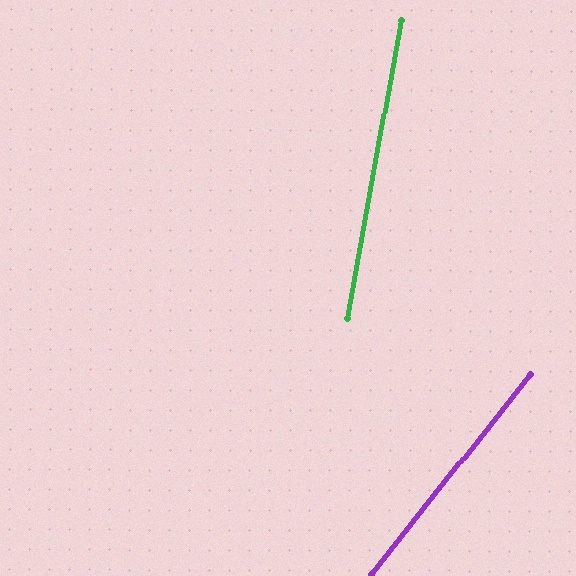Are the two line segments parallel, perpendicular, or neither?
Neither parallel nor perpendicular — they differ by about 28°.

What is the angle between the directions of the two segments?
Approximately 28 degrees.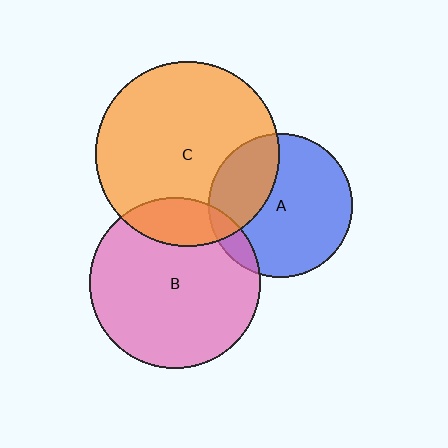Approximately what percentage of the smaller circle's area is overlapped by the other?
Approximately 30%.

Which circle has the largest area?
Circle C (orange).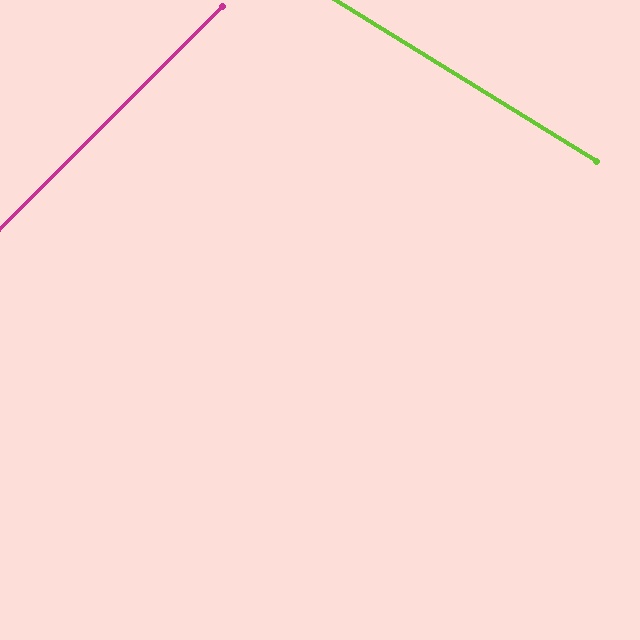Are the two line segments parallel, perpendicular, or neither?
Neither parallel nor perpendicular — they differ by about 77°.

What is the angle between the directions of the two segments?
Approximately 77 degrees.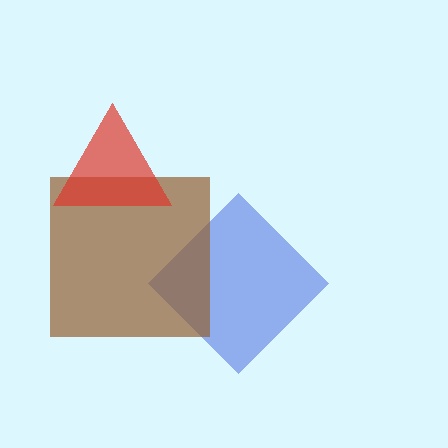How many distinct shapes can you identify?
There are 3 distinct shapes: a blue diamond, a brown square, a red triangle.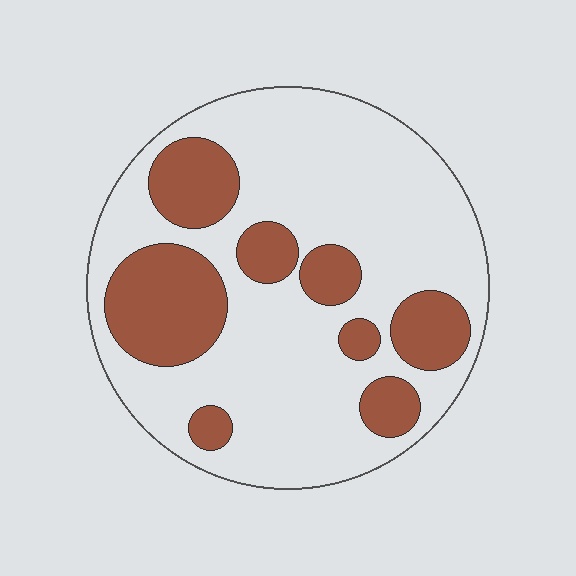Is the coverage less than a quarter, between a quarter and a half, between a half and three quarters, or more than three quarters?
Between a quarter and a half.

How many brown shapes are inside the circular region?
8.